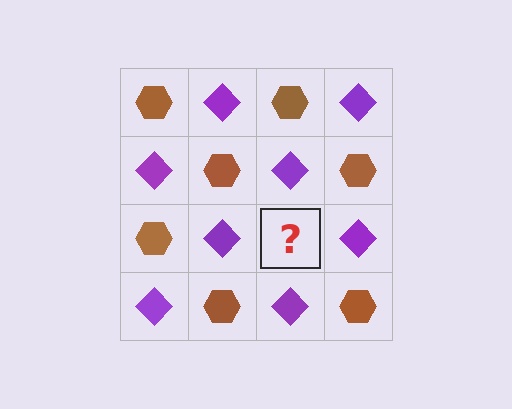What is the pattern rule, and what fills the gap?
The rule is that it alternates brown hexagon and purple diamond in a checkerboard pattern. The gap should be filled with a brown hexagon.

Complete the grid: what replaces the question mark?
The question mark should be replaced with a brown hexagon.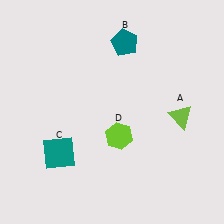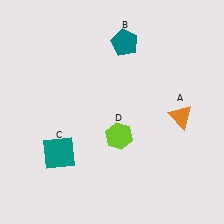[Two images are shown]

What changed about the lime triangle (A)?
In Image 1, A is lime. In Image 2, it changed to orange.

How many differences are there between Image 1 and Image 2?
There is 1 difference between the two images.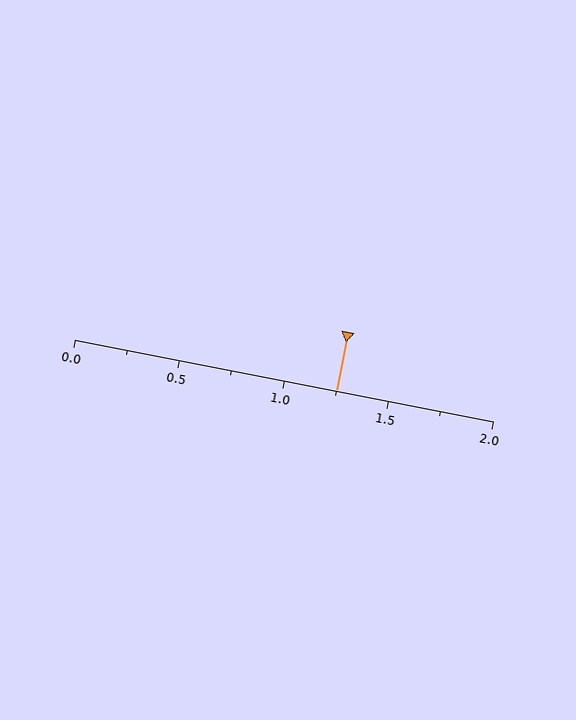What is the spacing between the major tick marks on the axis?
The major ticks are spaced 0.5 apart.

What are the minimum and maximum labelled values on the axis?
The axis runs from 0.0 to 2.0.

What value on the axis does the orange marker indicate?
The marker indicates approximately 1.25.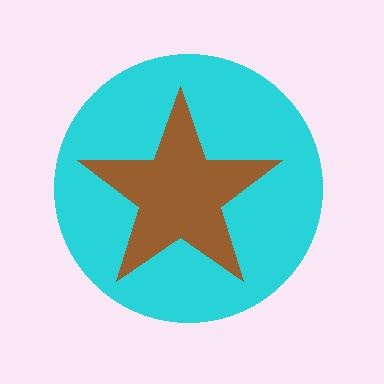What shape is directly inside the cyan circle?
The brown star.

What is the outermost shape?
The cyan circle.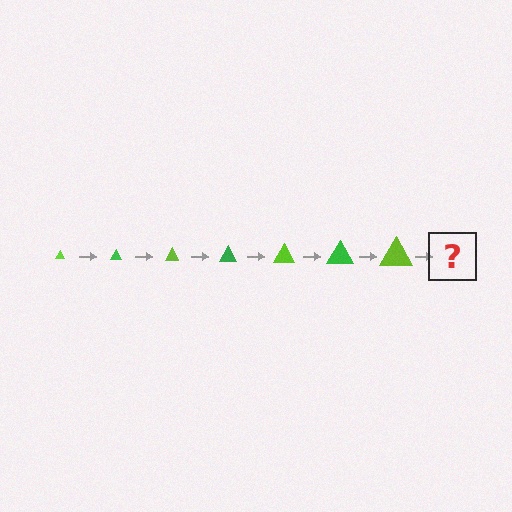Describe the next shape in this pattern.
It should be a green triangle, larger than the previous one.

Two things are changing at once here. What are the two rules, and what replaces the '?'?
The two rules are that the triangle grows larger each step and the color cycles through lime and green. The '?' should be a green triangle, larger than the previous one.